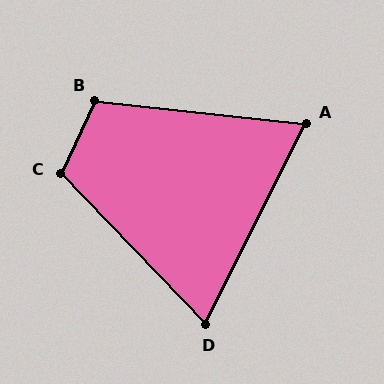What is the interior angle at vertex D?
Approximately 71 degrees (acute).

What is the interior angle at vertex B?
Approximately 109 degrees (obtuse).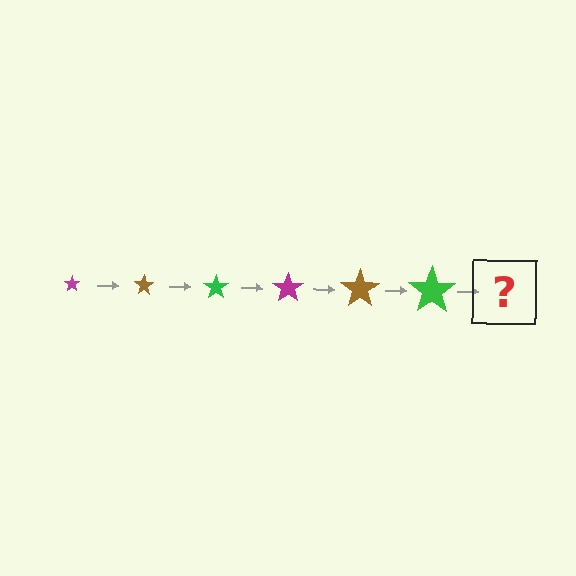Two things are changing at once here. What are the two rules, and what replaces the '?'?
The two rules are that the star grows larger each step and the color cycles through magenta, brown, and green. The '?' should be a magenta star, larger than the previous one.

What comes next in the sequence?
The next element should be a magenta star, larger than the previous one.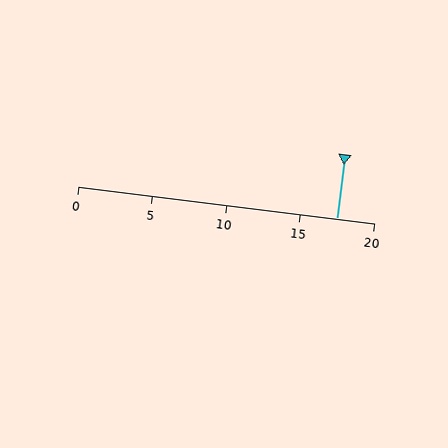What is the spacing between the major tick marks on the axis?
The major ticks are spaced 5 apart.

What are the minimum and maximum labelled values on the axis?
The axis runs from 0 to 20.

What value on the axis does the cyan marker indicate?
The marker indicates approximately 17.5.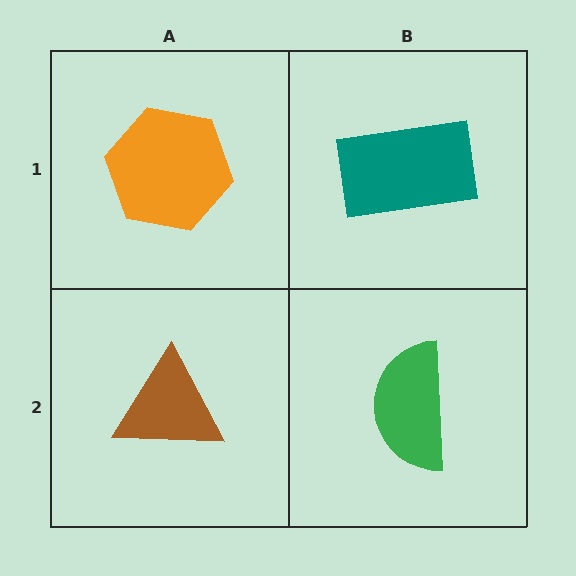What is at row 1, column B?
A teal rectangle.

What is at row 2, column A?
A brown triangle.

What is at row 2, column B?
A green semicircle.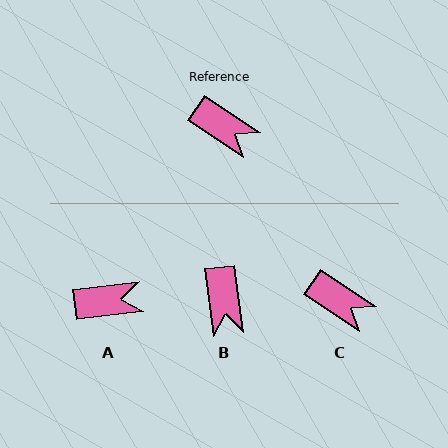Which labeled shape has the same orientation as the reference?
C.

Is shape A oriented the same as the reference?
No, it is off by about 40 degrees.